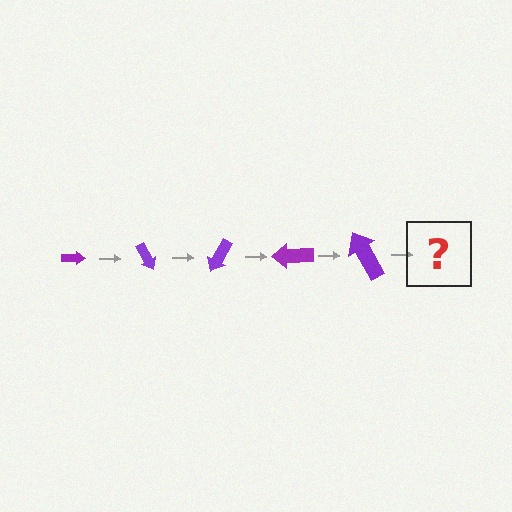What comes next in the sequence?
The next element should be an arrow, larger than the previous one and rotated 300 degrees from the start.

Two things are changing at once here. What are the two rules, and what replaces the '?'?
The two rules are that the arrow grows larger each step and it rotates 60 degrees each step. The '?' should be an arrow, larger than the previous one and rotated 300 degrees from the start.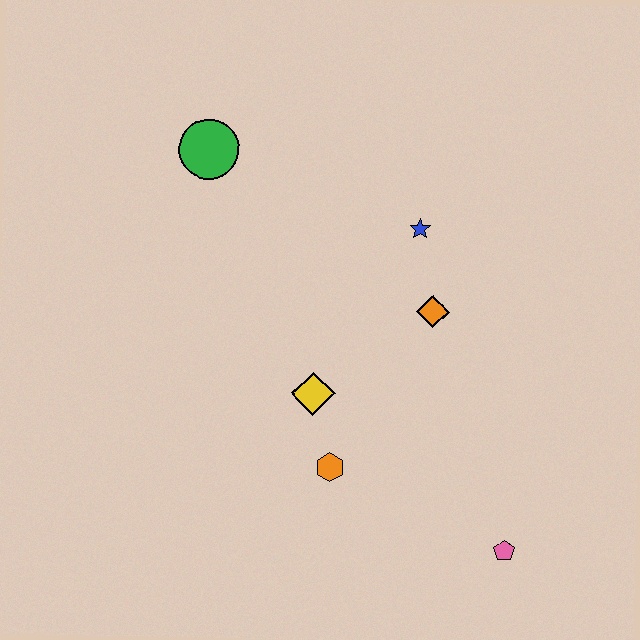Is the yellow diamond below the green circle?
Yes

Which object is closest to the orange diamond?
The blue star is closest to the orange diamond.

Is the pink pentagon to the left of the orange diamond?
No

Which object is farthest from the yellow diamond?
The green circle is farthest from the yellow diamond.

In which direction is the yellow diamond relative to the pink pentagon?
The yellow diamond is to the left of the pink pentagon.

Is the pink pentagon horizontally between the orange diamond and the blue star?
No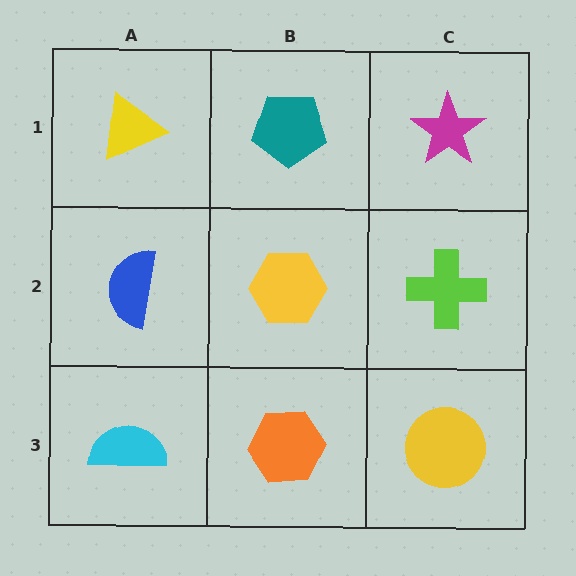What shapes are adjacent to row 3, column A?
A blue semicircle (row 2, column A), an orange hexagon (row 3, column B).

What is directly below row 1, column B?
A yellow hexagon.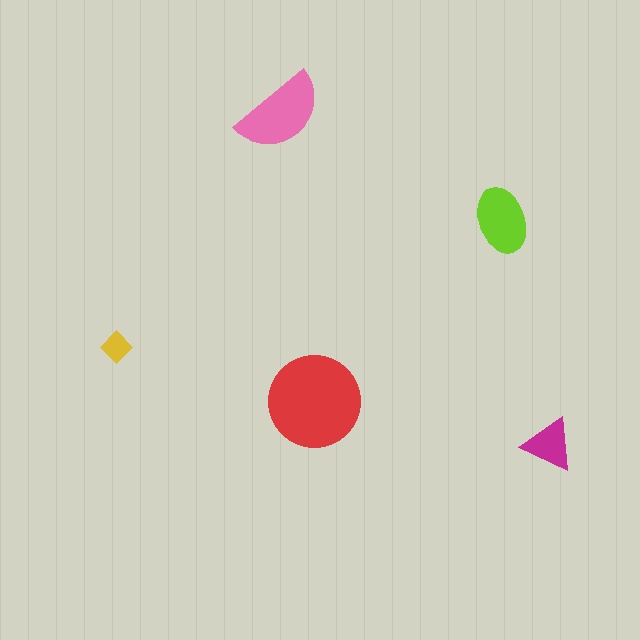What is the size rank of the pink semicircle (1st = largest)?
2nd.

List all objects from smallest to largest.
The yellow diamond, the magenta triangle, the lime ellipse, the pink semicircle, the red circle.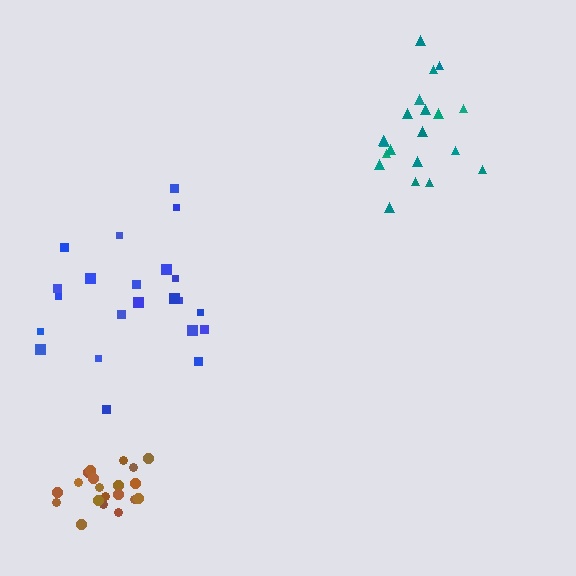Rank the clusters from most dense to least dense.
brown, teal, blue.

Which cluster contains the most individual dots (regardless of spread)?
Blue (23).